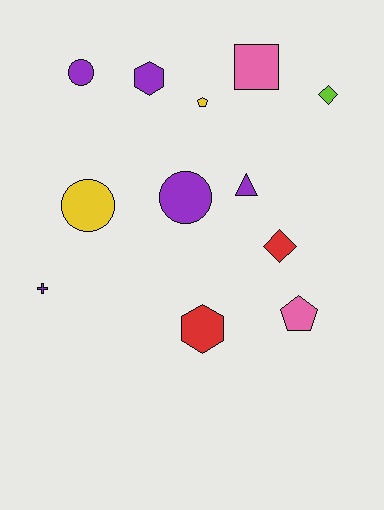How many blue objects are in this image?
There are no blue objects.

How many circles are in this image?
There are 3 circles.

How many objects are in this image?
There are 12 objects.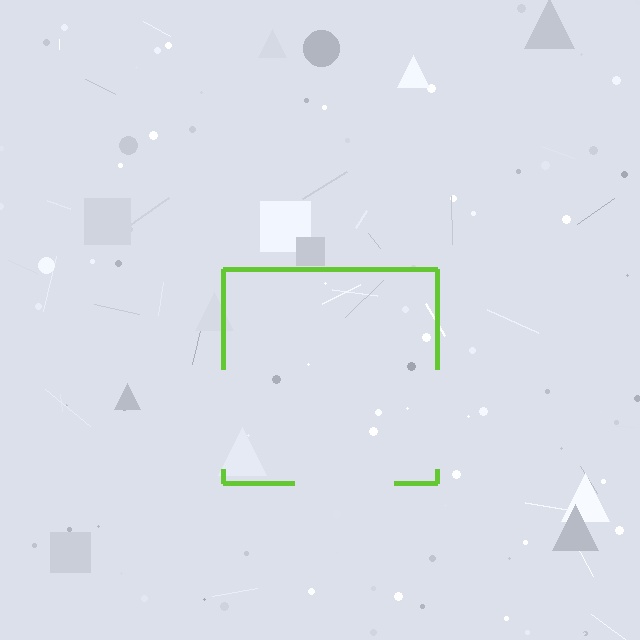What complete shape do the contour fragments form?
The contour fragments form a square.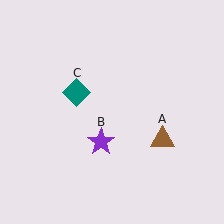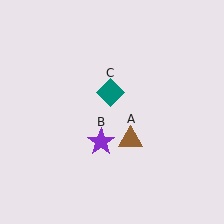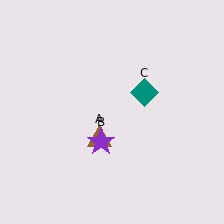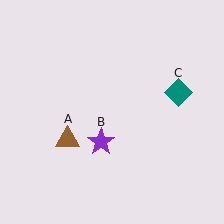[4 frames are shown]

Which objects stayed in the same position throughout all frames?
Purple star (object B) remained stationary.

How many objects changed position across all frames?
2 objects changed position: brown triangle (object A), teal diamond (object C).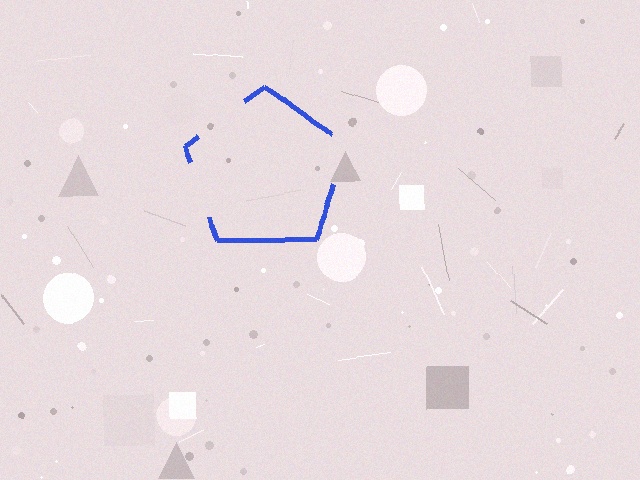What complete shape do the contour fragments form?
The contour fragments form a pentagon.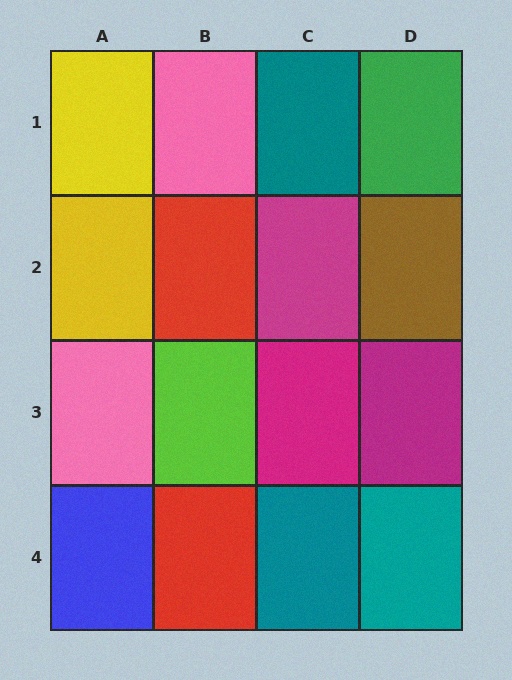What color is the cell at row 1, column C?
Teal.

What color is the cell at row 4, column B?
Red.